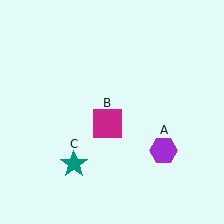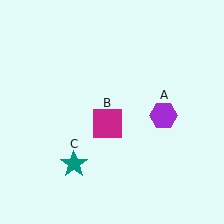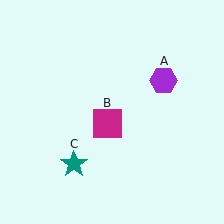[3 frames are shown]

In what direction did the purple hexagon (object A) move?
The purple hexagon (object A) moved up.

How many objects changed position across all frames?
1 object changed position: purple hexagon (object A).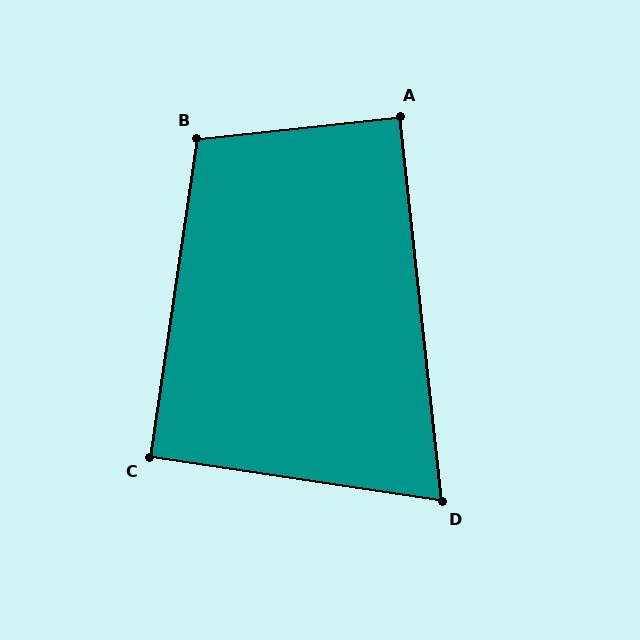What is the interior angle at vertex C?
Approximately 90 degrees (approximately right).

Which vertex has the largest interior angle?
B, at approximately 105 degrees.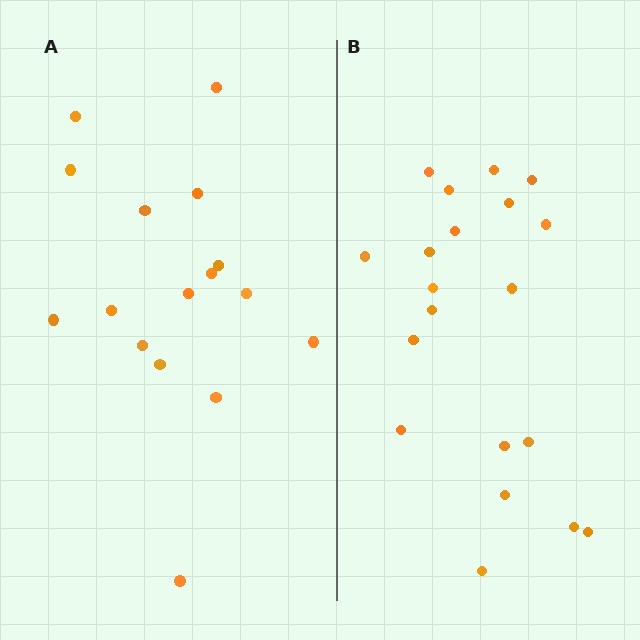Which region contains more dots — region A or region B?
Region B (the right region) has more dots.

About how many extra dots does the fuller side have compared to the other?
Region B has about 4 more dots than region A.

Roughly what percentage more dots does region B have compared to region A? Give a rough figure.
About 25% more.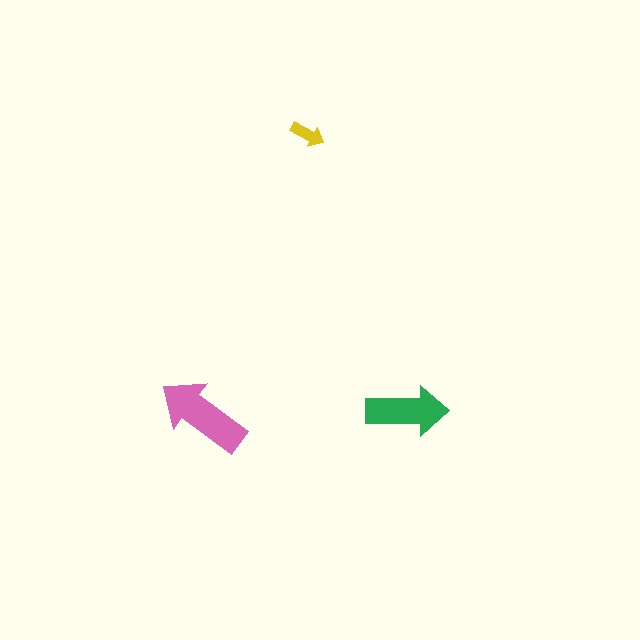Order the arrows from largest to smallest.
the pink one, the green one, the yellow one.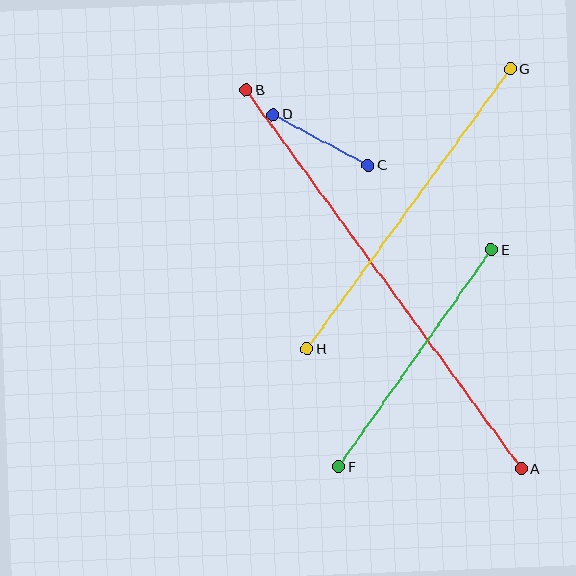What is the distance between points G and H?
The distance is approximately 346 pixels.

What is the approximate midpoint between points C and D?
The midpoint is at approximately (321, 140) pixels.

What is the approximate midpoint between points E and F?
The midpoint is at approximately (415, 358) pixels.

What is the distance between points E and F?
The distance is approximately 265 pixels.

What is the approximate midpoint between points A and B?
The midpoint is at approximately (384, 280) pixels.